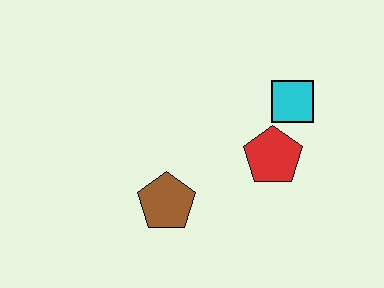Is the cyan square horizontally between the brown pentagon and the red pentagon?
No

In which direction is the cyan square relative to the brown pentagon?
The cyan square is to the right of the brown pentagon.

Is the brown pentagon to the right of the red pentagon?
No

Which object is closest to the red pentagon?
The cyan square is closest to the red pentagon.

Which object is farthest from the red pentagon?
The brown pentagon is farthest from the red pentagon.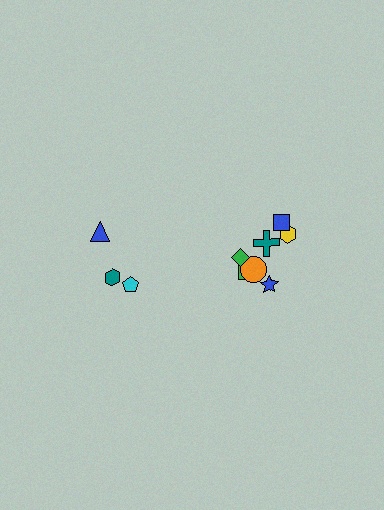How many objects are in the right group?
There are 7 objects.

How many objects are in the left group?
There are 3 objects.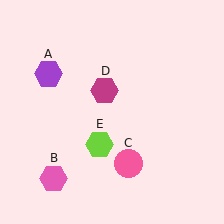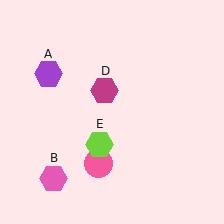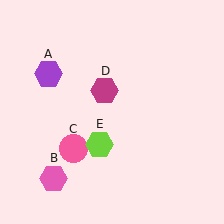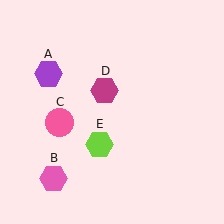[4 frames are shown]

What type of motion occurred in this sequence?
The pink circle (object C) rotated clockwise around the center of the scene.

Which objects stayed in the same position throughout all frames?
Purple hexagon (object A) and pink hexagon (object B) and magenta hexagon (object D) and lime hexagon (object E) remained stationary.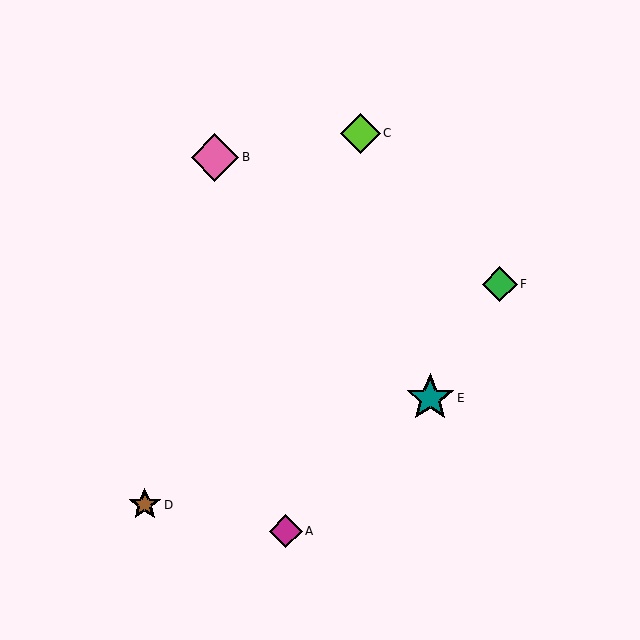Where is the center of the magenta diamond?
The center of the magenta diamond is at (286, 531).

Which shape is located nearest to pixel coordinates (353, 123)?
The lime diamond (labeled C) at (360, 133) is nearest to that location.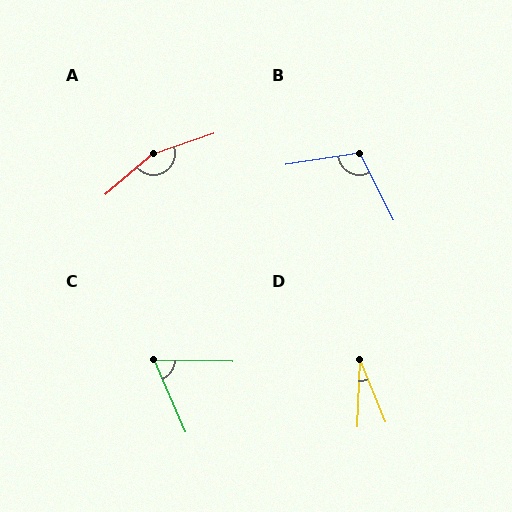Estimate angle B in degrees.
Approximately 108 degrees.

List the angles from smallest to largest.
D (25°), C (66°), B (108°), A (158°).